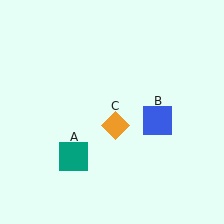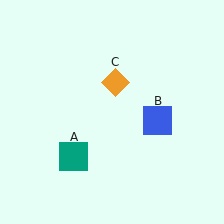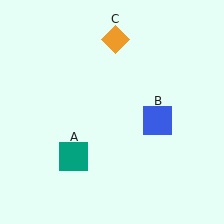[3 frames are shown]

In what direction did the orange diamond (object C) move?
The orange diamond (object C) moved up.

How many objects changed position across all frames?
1 object changed position: orange diamond (object C).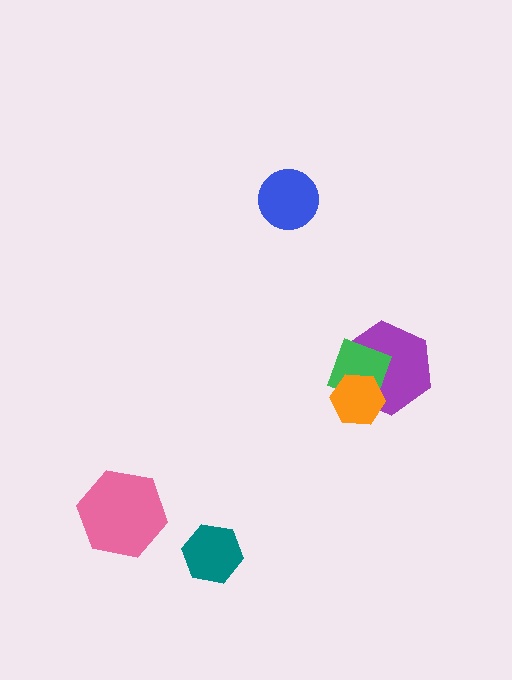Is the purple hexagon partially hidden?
Yes, it is partially covered by another shape.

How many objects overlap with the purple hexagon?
2 objects overlap with the purple hexagon.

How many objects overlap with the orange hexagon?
2 objects overlap with the orange hexagon.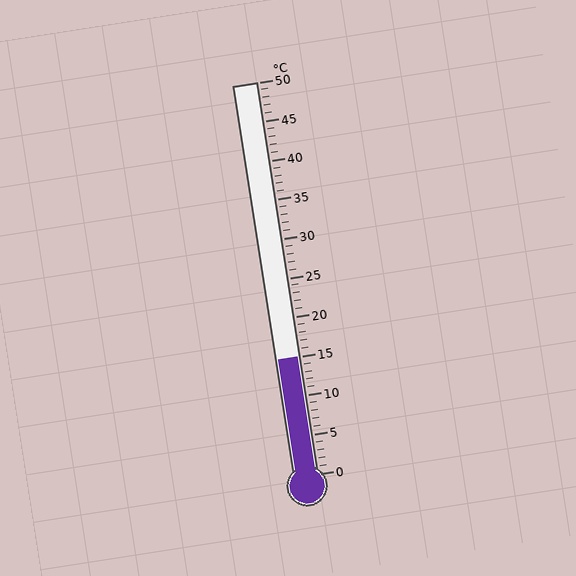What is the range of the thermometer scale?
The thermometer scale ranges from 0°C to 50°C.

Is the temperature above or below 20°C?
The temperature is below 20°C.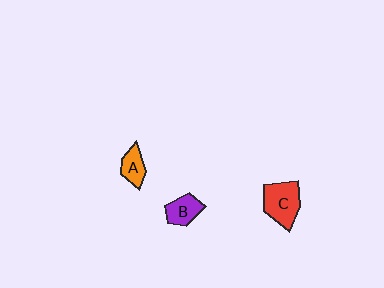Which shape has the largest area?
Shape C (red).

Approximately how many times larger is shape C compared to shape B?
Approximately 1.6 times.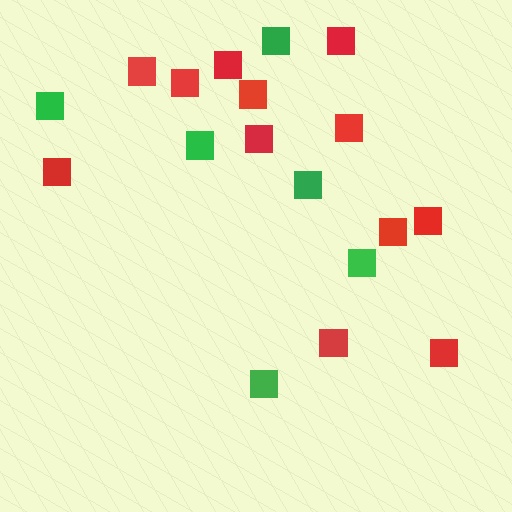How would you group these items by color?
There are 2 groups: one group of red squares (12) and one group of green squares (6).